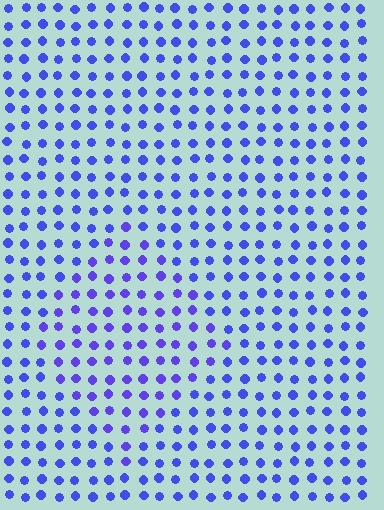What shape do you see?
I see a diamond.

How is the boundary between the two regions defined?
The boundary is defined purely by a slight shift in hue (about 16 degrees). Spacing, size, and orientation are identical on both sides.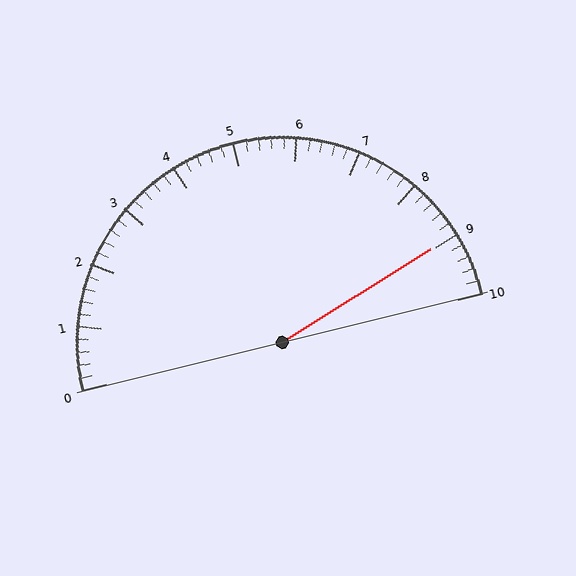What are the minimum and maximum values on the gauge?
The gauge ranges from 0 to 10.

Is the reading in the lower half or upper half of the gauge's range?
The reading is in the upper half of the range (0 to 10).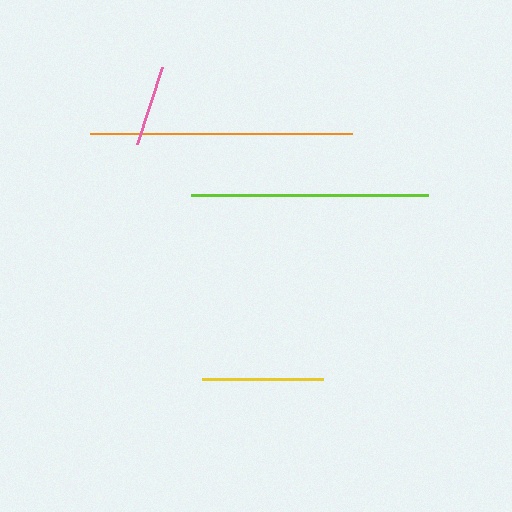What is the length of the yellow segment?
The yellow segment is approximately 121 pixels long.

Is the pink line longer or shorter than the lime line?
The lime line is longer than the pink line.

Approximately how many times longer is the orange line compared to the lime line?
The orange line is approximately 1.1 times the length of the lime line.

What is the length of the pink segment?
The pink segment is approximately 81 pixels long.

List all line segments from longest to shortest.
From longest to shortest: orange, lime, yellow, pink.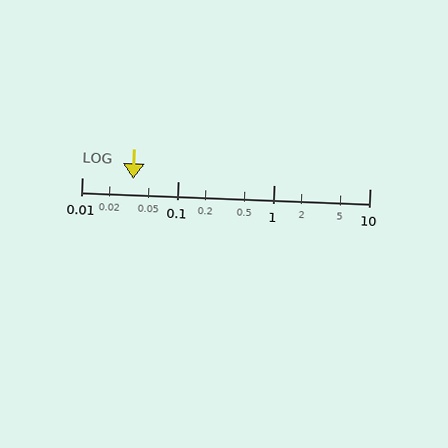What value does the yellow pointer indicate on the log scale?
The pointer indicates approximately 0.034.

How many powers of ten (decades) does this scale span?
The scale spans 3 decades, from 0.01 to 10.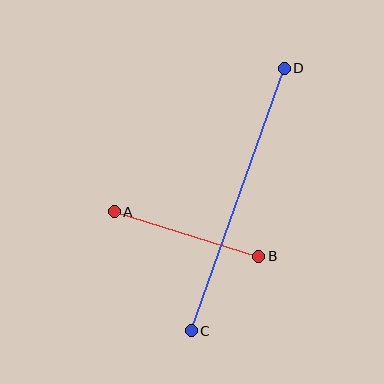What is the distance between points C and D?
The distance is approximately 278 pixels.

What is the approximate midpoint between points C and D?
The midpoint is at approximately (238, 199) pixels.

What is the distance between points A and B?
The distance is approximately 151 pixels.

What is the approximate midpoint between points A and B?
The midpoint is at approximately (186, 234) pixels.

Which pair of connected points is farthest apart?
Points C and D are farthest apart.